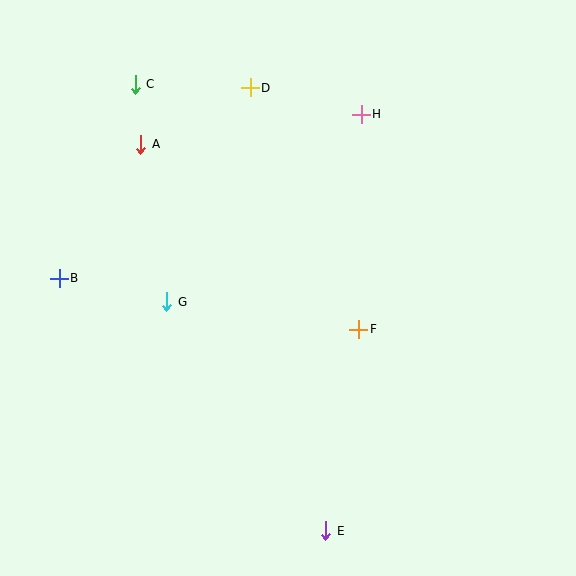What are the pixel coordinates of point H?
Point H is at (361, 114).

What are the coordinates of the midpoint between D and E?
The midpoint between D and E is at (288, 309).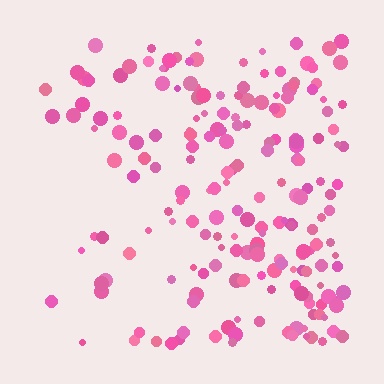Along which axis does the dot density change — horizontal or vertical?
Horizontal.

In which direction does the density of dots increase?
From left to right, with the right side densest.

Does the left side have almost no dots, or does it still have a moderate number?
Still a moderate number, just noticeably fewer than the right.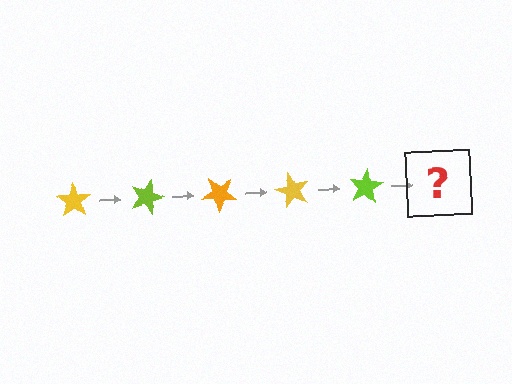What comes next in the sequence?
The next element should be an orange star, rotated 100 degrees from the start.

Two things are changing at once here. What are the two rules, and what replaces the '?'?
The two rules are that it rotates 20 degrees each step and the color cycles through yellow, lime, and orange. The '?' should be an orange star, rotated 100 degrees from the start.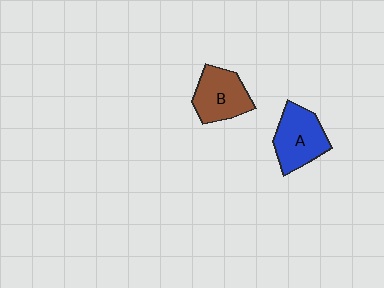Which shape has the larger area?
Shape A (blue).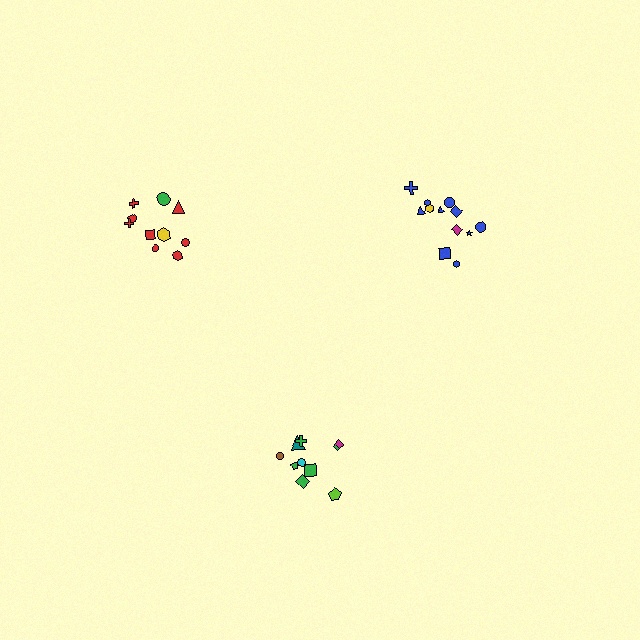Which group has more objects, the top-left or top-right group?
The top-right group.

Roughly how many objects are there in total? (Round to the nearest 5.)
Roughly 30 objects in total.